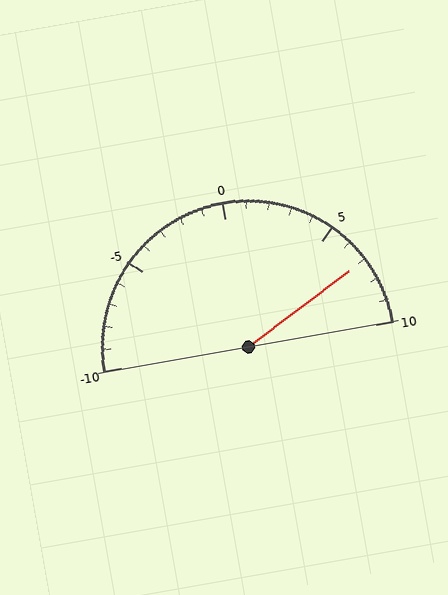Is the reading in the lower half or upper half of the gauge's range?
The reading is in the upper half of the range (-10 to 10).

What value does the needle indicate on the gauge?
The needle indicates approximately 7.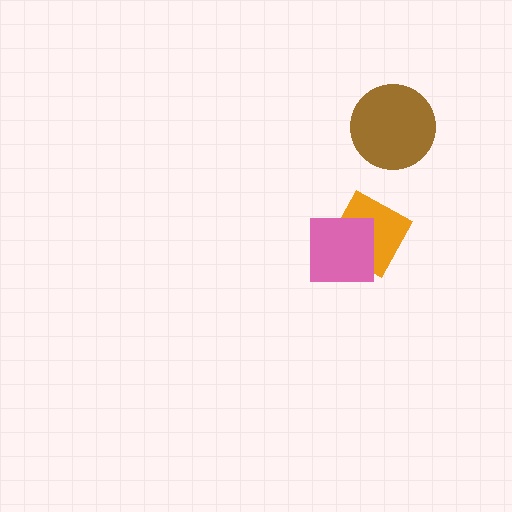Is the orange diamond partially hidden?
Yes, it is partially covered by another shape.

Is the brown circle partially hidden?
No, no other shape covers it.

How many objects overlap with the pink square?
1 object overlaps with the pink square.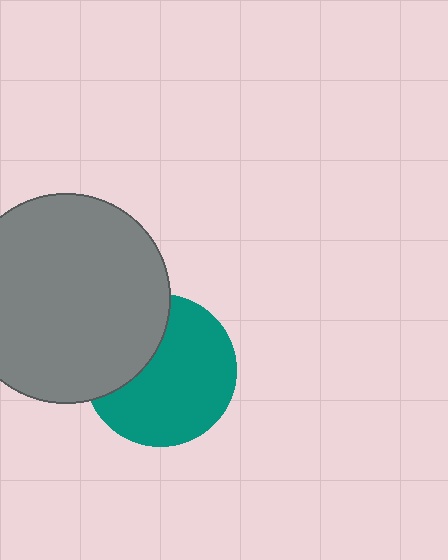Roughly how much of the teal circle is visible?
Most of it is visible (roughly 68%).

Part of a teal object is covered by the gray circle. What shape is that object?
It is a circle.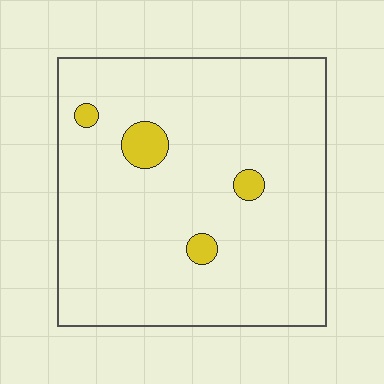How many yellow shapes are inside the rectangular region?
4.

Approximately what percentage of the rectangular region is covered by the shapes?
Approximately 5%.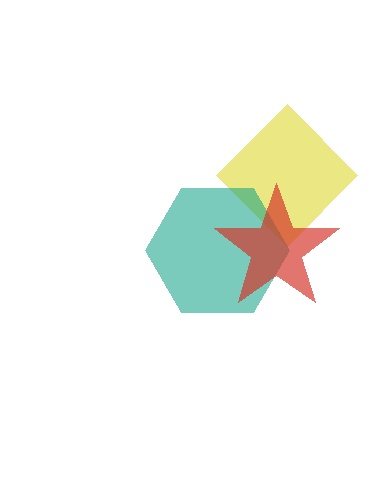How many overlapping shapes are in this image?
There are 3 overlapping shapes in the image.